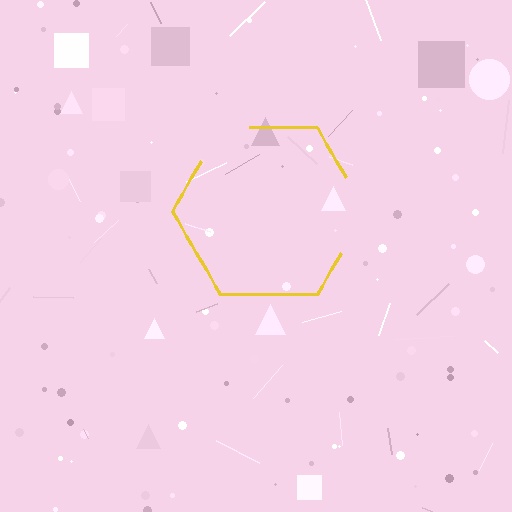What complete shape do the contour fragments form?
The contour fragments form a hexagon.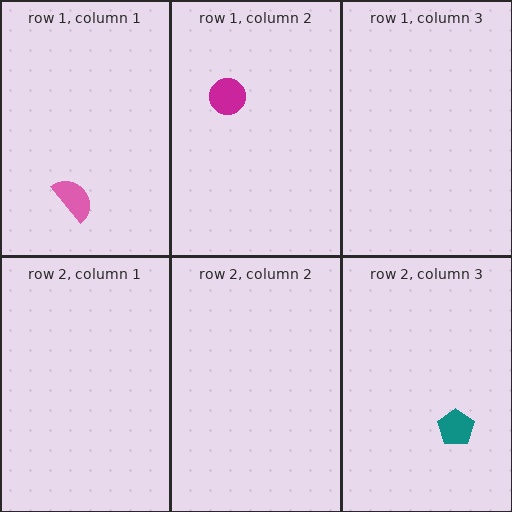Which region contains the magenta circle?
The row 1, column 2 region.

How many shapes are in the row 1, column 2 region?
1.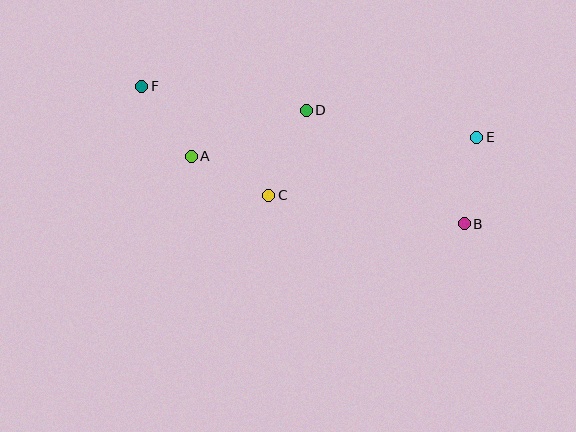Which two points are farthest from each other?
Points B and F are farthest from each other.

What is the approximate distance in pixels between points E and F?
The distance between E and F is approximately 339 pixels.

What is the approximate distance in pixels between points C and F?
The distance between C and F is approximately 168 pixels.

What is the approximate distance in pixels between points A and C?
The distance between A and C is approximately 87 pixels.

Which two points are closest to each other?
Points A and F are closest to each other.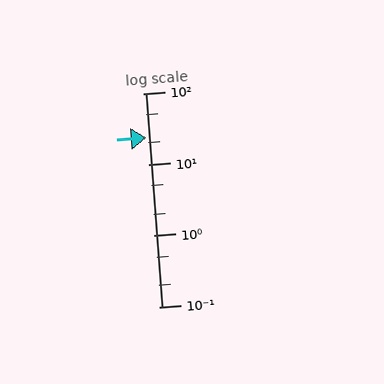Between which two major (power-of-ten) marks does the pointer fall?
The pointer is between 10 and 100.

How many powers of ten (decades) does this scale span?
The scale spans 3 decades, from 0.1 to 100.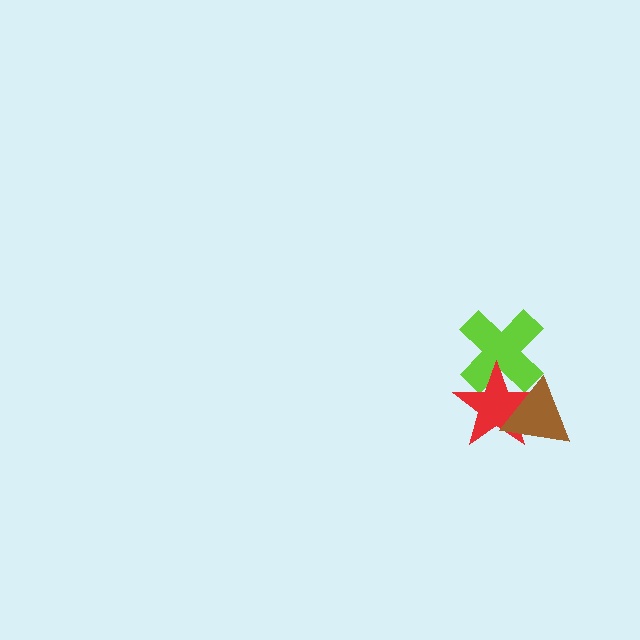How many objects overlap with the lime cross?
2 objects overlap with the lime cross.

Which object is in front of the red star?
The brown triangle is in front of the red star.